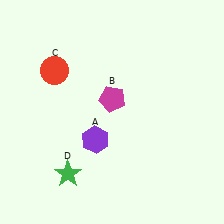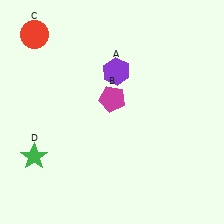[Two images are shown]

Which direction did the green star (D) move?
The green star (D) moved left.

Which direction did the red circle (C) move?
The red circle (C) moved up.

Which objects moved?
The objects that moved are: the purple hexagon (A), the red circle (C), the green star (D).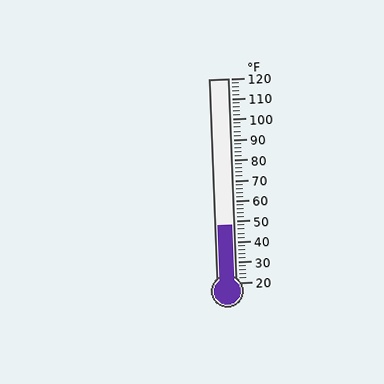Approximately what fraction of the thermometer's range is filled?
The thermometer is filled to approximately 30% of its range.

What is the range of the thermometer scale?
The thermometer scale ranges from 20°F to 120°F.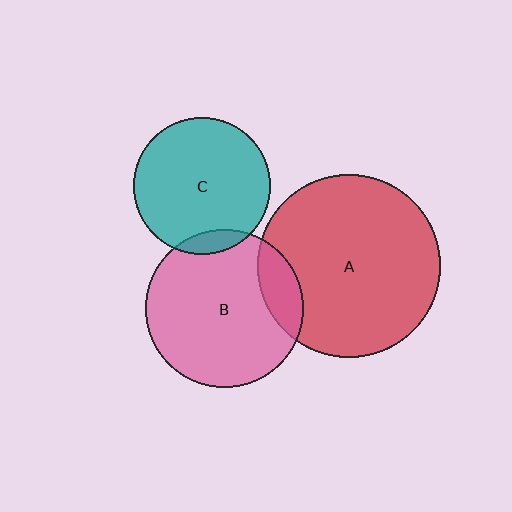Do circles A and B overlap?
Yes.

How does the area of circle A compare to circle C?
Approximately 1.8 times.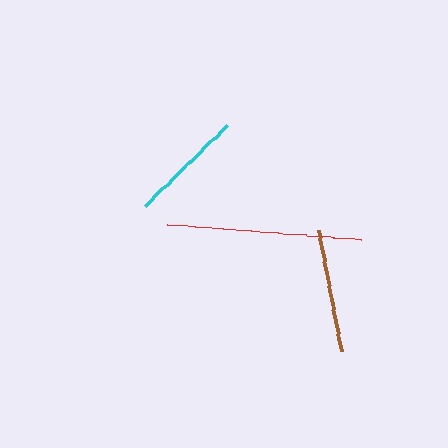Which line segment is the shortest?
The cyan line is the shortest at approximately 116 pixels.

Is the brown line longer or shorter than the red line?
The red line is longer than the brown line.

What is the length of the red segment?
The red segment is approximately 195 pixels long.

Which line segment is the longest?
The red line is the longest at approximately 195 pixels.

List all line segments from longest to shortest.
From longest to shortest: red, brown, cyan.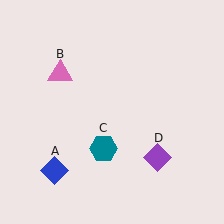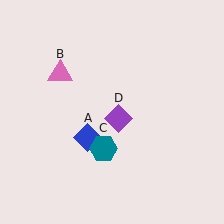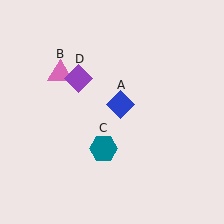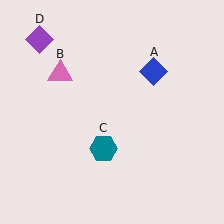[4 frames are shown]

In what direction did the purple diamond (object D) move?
The purple diamond (object D) moved up and to the left.